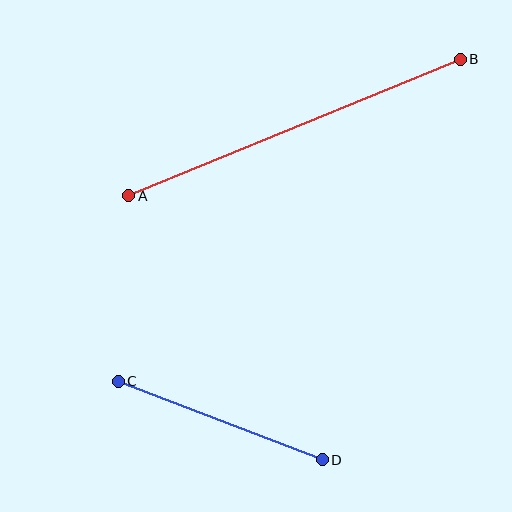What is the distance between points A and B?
The distance is approximately 359 pixels.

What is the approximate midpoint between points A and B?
The midpoint is at approximately (295, 127) pixels.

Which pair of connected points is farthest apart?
Points A and B are farthest apart.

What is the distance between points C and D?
The distance is approximately 219 pixels.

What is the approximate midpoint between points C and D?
The midpoint is at approximately (220, 420) pixels.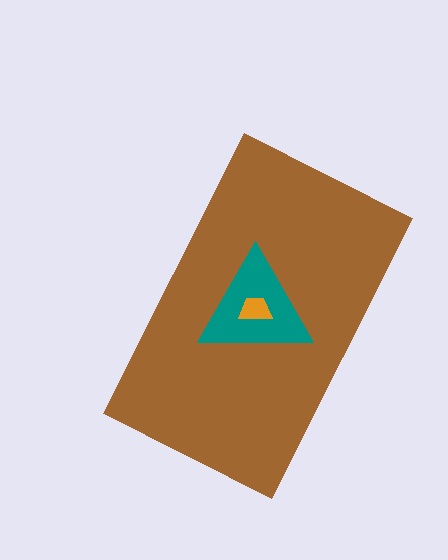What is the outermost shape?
The brown rectangle.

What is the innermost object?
The orange trapezoid.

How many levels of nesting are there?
3.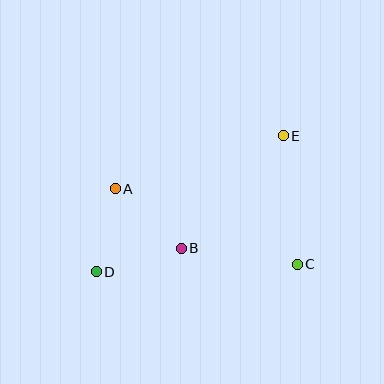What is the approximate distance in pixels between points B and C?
The distance between B and C is approximately 117 pixels.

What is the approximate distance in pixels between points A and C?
The distance between A and C is approximately 197 pixels.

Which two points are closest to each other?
Points A and D are closest to each other.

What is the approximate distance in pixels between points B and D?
The distance between B and D is approximately 88 pixels.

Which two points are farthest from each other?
Points D and E are farthest from each other.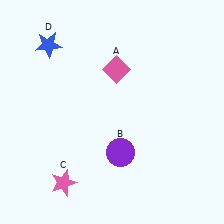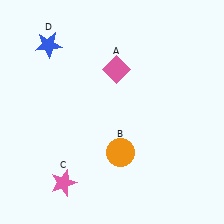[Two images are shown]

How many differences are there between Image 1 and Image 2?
There is 1 difference between the two images.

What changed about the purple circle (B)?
In Image 1, B is purple. In Image 2, it changed to orange.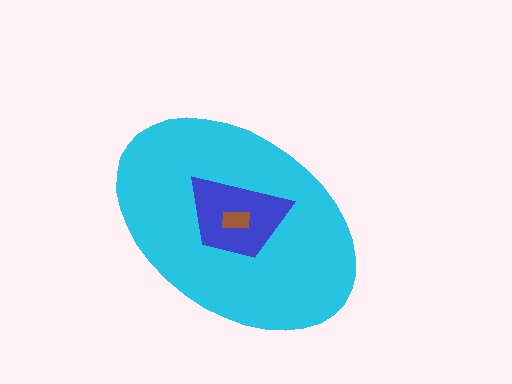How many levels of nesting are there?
3.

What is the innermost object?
The brown rectangle.